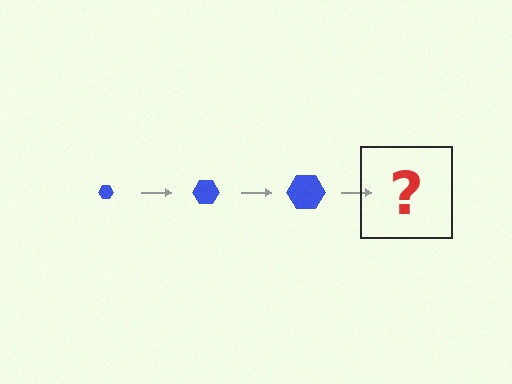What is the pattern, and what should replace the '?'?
The pattern is that the hexagon gets progressively larger each step. The '?' should be a blue hexagon, larger than the previous one.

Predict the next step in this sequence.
The next step is a blue hexagon, larger than the previous one.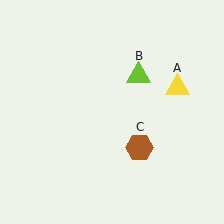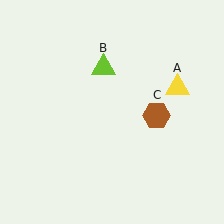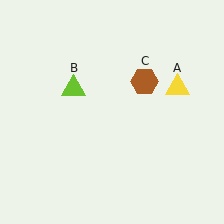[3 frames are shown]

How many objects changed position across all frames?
2 objects changed position: lime triangle (object B), brown hexagon (object C).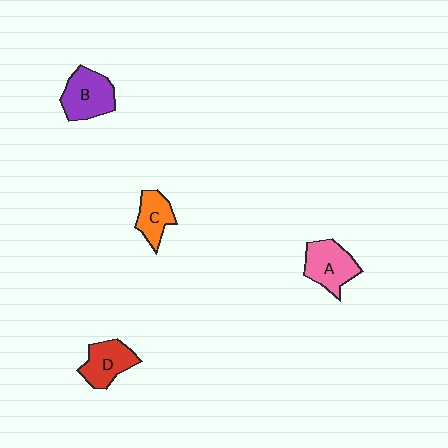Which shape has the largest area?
Shape B (purple).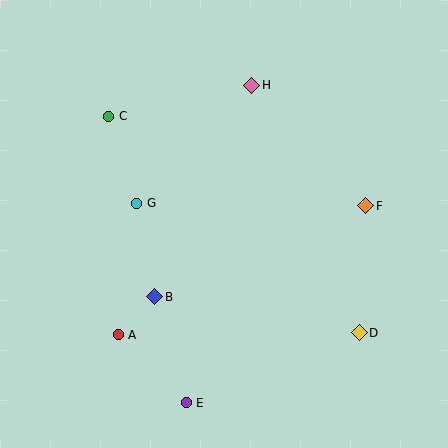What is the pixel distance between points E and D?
The distance between E and D is 186 pixels.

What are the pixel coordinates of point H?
Point H is at (252, 85).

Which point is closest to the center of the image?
Point G at (137, 203) is closest to the center.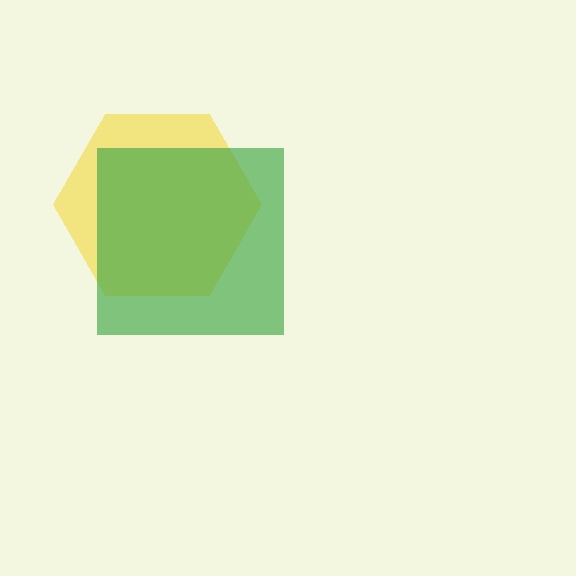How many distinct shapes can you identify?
There are 2 distinct shapes: a yellow hexagon, a green square.